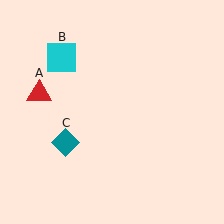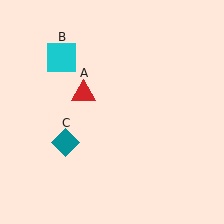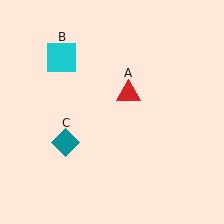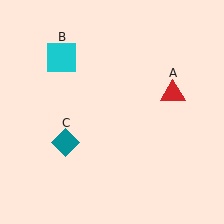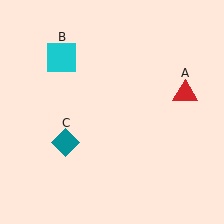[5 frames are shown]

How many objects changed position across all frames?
1 object changed position: red triangle (object A).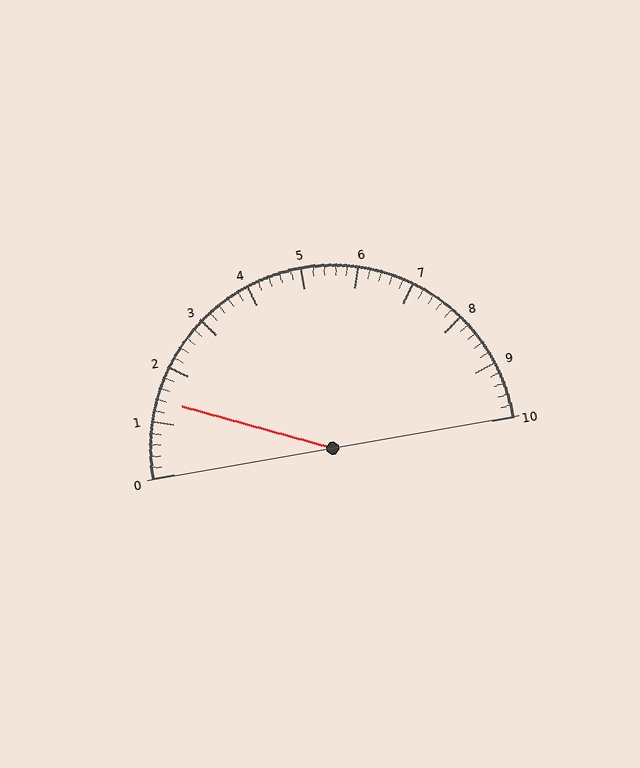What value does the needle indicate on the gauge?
The needle indicates approximately 1.4.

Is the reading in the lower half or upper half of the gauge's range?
The reading is in the lower half of the range (0 to 10).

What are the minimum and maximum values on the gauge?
The gauge ranges from 0 to 10.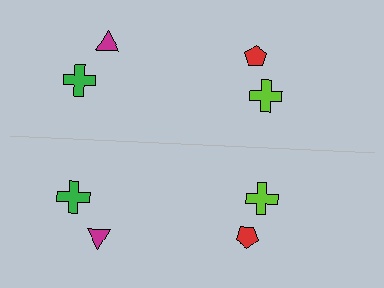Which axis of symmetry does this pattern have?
The pattern has a horizontal axis of symmetry running through the center of the image.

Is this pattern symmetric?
Yes, this pattern has bilateral (reflection) symmetry.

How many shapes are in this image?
There are 8 shapes in this image.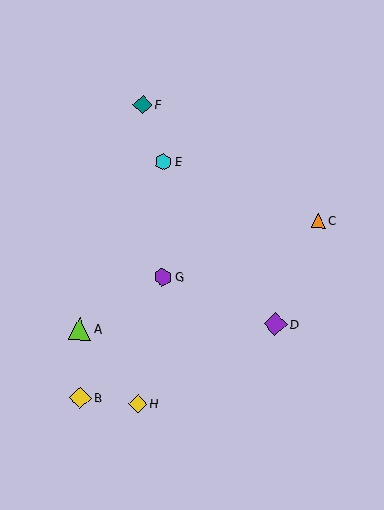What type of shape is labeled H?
Shape H is a yellow diamond.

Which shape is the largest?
The purple diamond (labeled D) is the largest.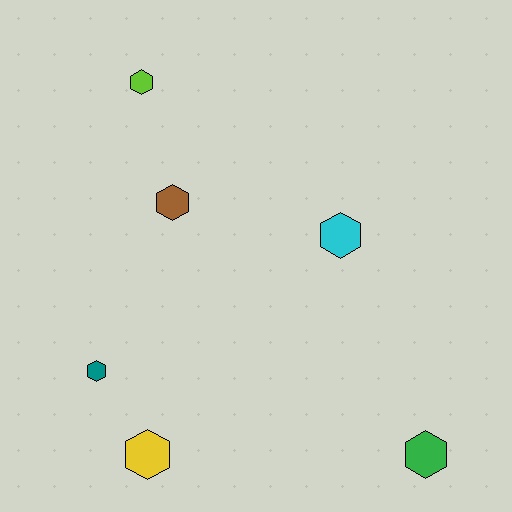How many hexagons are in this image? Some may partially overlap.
There are 6 hexagons.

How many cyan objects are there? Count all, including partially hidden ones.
There is 1 cyan object.